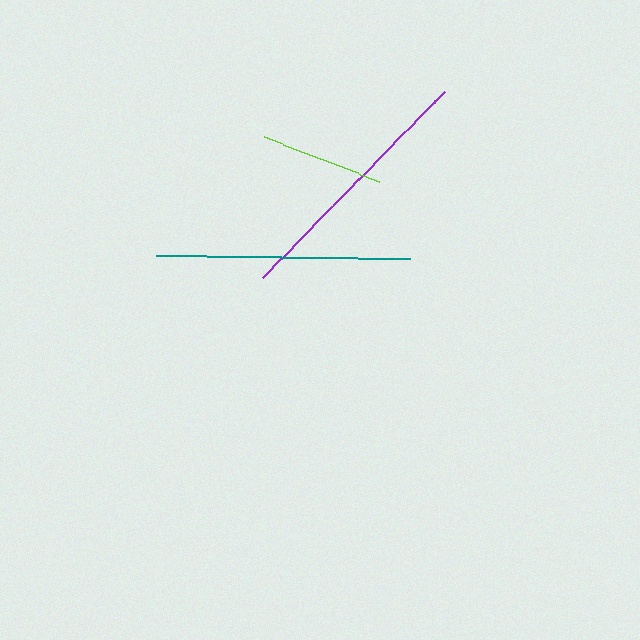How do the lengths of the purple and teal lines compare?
The purple and teal lines are approximately the same length.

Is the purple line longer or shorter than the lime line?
The purple line is longer than the lime line.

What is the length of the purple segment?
The purple segment is approximately 260 pixels long.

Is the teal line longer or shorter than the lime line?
The teal line is longer than the lime line.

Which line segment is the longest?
The purple line is the longest at approximately 260 pixels.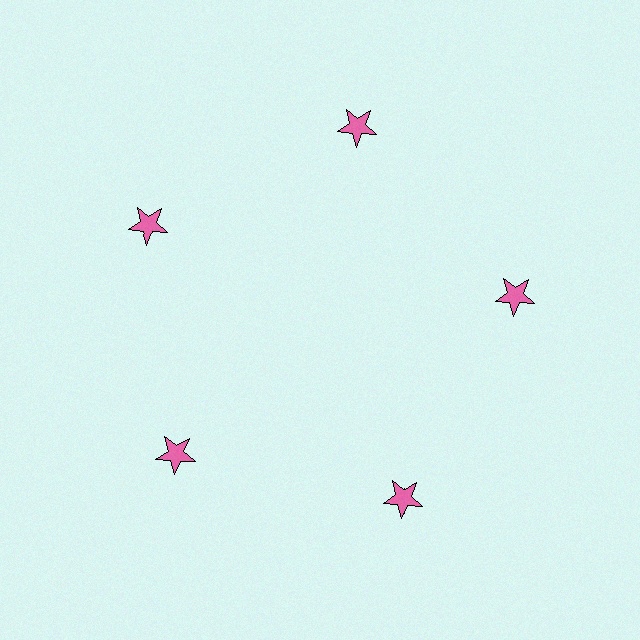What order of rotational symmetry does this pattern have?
This pattern has 5-fold rotational symmetry.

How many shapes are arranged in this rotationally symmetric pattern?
There are 5 shapes, arranged in 5 groups of 1.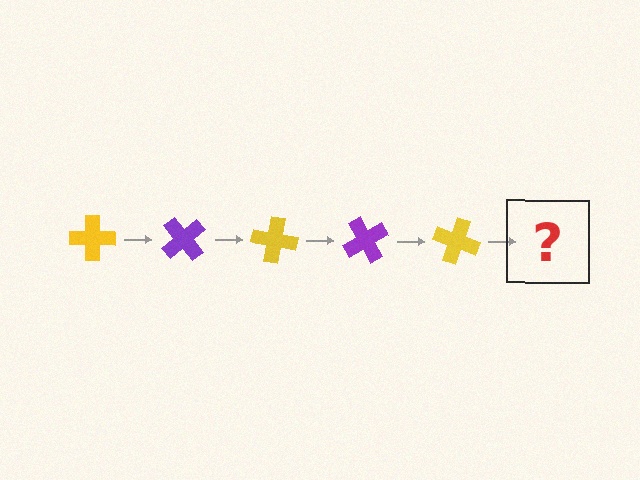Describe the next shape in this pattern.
It should be a purple cross, rotated 250 degrees from the start.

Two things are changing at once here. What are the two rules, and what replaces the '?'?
The two rules are that it rotates 50 degrees each step and the color cycles through yellow and purple. The '?' should be a purple cross, rotated 250 degrees from the start.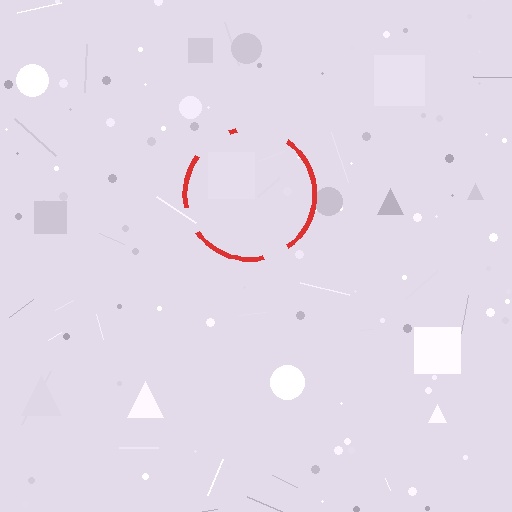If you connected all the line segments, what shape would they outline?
They would outline a circle.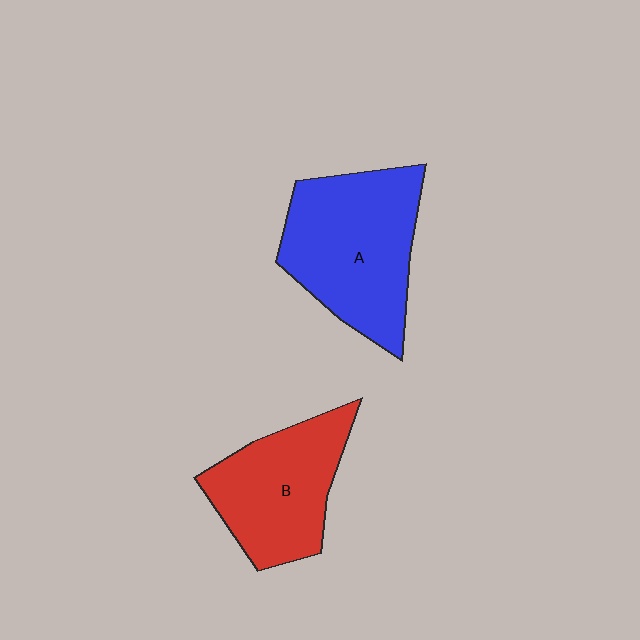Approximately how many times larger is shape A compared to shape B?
Approximately 1.3 times.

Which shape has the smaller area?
Shape B (red).